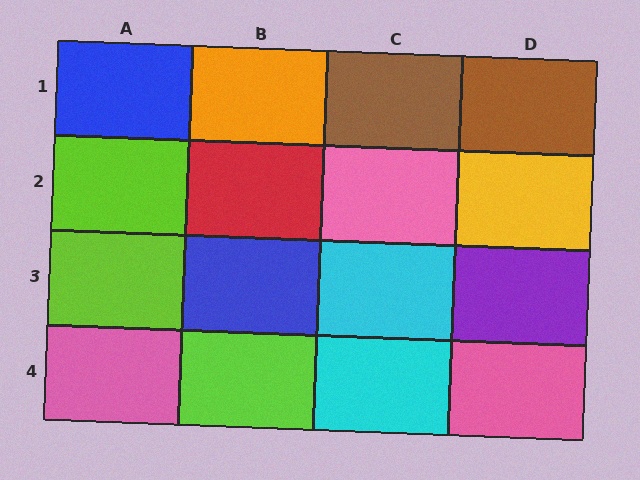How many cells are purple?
1 cell is purple.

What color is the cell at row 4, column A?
Pink.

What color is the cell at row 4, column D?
Pink.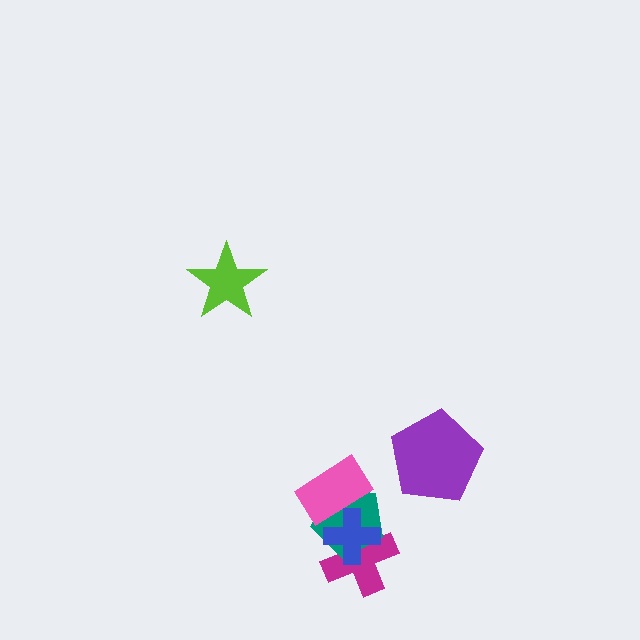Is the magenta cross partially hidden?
Yes, it is partially covered by another shape.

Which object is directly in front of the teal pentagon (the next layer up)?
The blue cross is directly in front of the teal pentagon.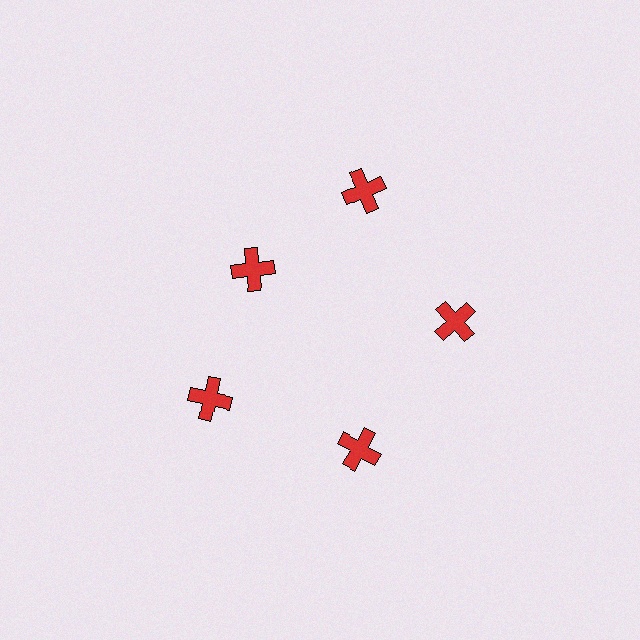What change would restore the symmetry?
The symmetry would be restored by moving it outward, back onto the ring so that all 5 crosses sit at equal angles and equal distance from the center.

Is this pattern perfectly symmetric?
No. The 5 red crosses are arranged in a ring, but one element near the 10 o'clock position is pulled inward toward the center, breaking the 5-fold rotational symmetry.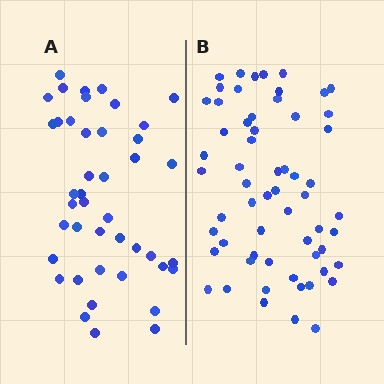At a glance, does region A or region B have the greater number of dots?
Region B (the right region) has more dots.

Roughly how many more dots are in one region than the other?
Region B has approximately 15 more dots than region A.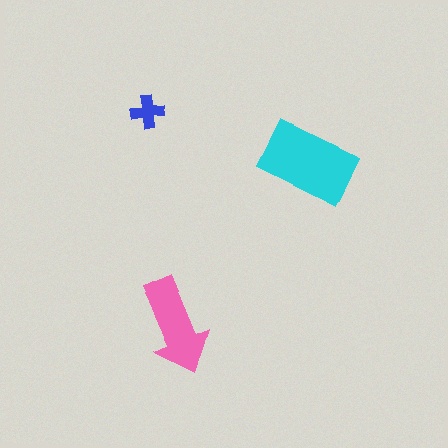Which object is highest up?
The blue cross is topmost.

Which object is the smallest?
The blue cross.